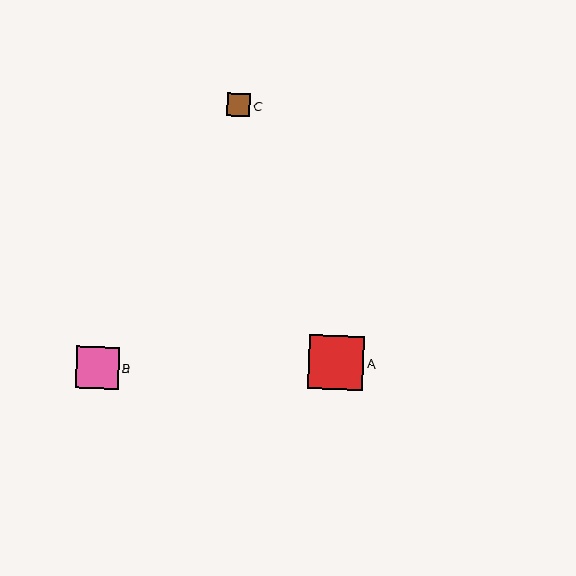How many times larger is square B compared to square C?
Square B is approximately 1.9 times the size of square C.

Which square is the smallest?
Square C is the smallest with a size of approximately 23 pixels.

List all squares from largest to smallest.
From largest to smallest: A, B, C.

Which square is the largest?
Square A is the largest with a size of approximately 55 pixels.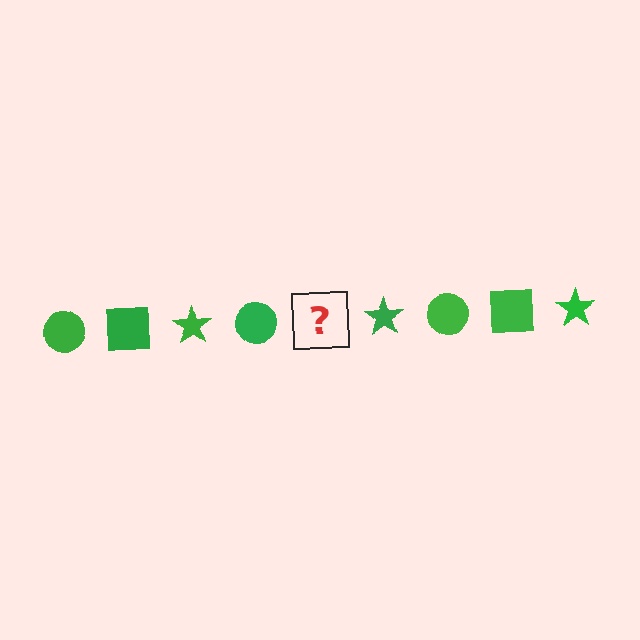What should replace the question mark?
The question mark should be replaced with a green square.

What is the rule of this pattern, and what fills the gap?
The rule is that the pattern cycles through circle, square, star shapes in green. The gap should be filled with a green square.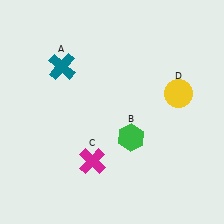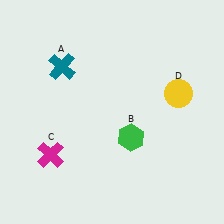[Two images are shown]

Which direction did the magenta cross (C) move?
The magenta cross (C) moved left.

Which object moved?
The magenta cross (C) moved left.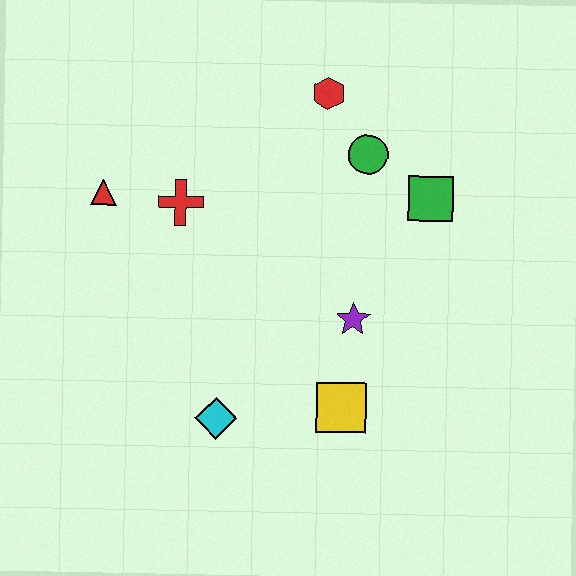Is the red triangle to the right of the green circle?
No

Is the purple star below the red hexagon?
Yes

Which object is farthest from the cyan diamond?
The red hexagon is farthest from the cyan diamond.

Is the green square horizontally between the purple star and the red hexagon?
No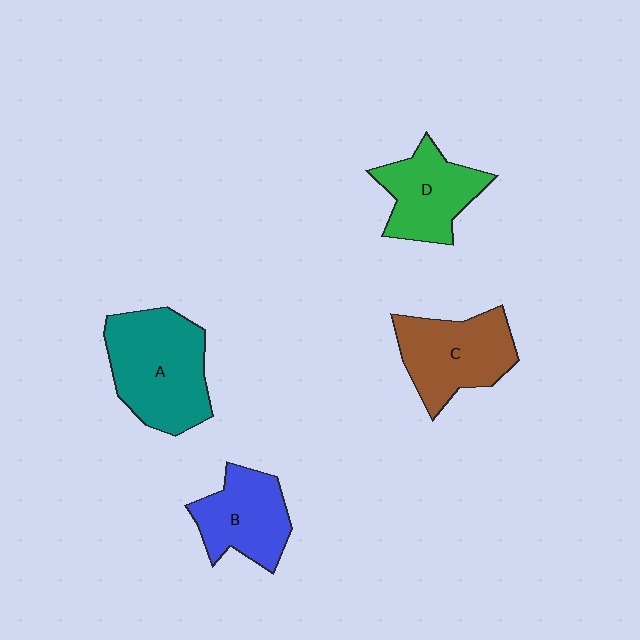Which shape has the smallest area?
Shape B (blue).